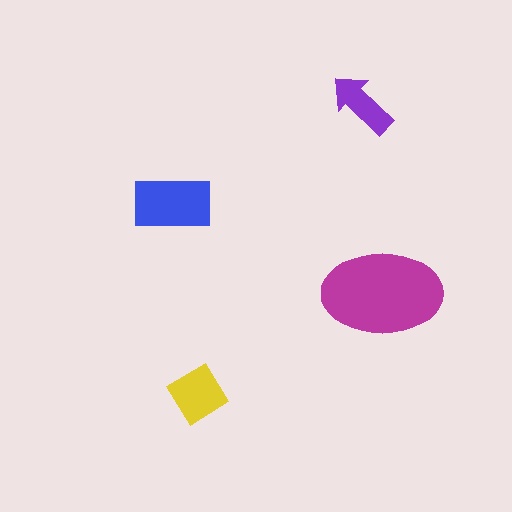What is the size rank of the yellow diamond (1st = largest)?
3rd.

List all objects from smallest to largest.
The purple arrow, the yellow diamond, the blue rectangle, the magenta ellipse.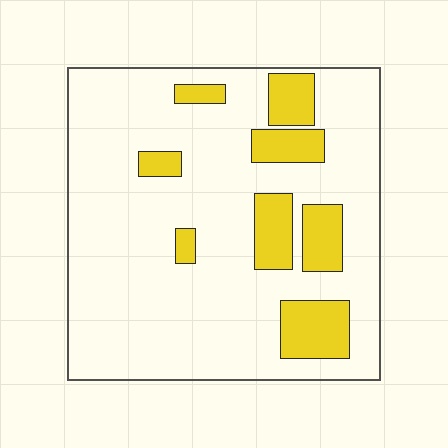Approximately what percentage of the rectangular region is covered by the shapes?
Approximately 20%.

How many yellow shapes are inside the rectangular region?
8.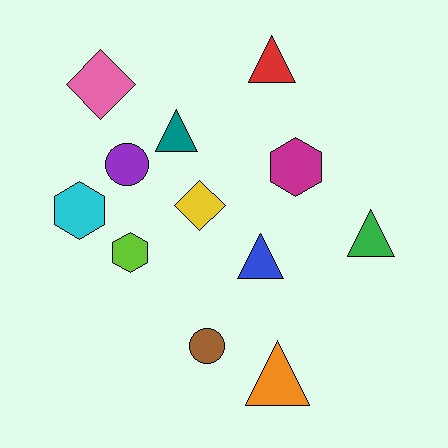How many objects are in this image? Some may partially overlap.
There are 12 objects.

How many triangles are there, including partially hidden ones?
There are 5 triangles.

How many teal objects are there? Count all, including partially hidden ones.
There is 1 teal object.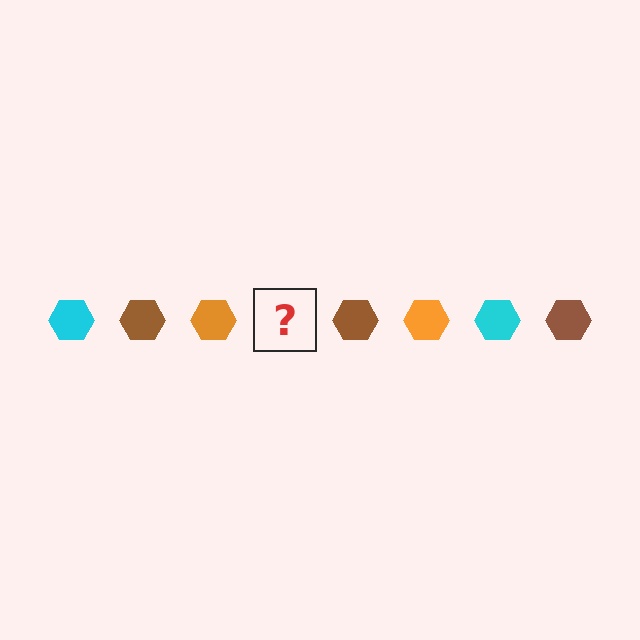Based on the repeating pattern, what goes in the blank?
The blank should be a cyan hexagon.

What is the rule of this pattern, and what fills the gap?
The rule is that the pattern cycles through cyan, brown, orange hexagons. The gap should be filled with a cyan hexagon.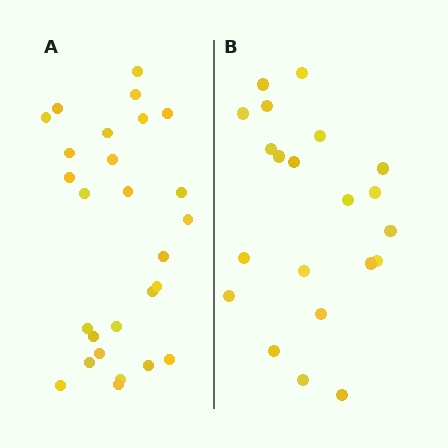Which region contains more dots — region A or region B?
Region A (the left region) has more dots.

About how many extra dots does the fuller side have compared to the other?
Region A has about 6 more dots than region B.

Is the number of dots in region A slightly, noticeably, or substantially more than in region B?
Region A has noticeably more, but not dramatically so. The ratio is roughly 1.3 to 1.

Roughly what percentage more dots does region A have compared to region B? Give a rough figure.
About 30% more.